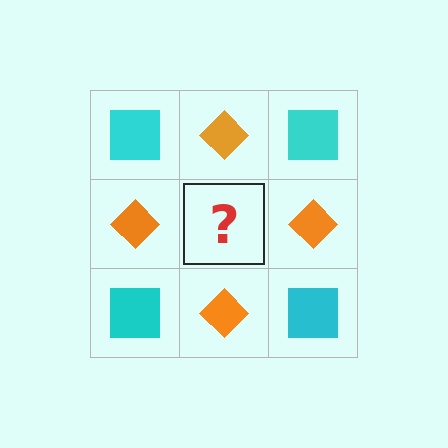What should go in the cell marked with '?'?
The missing cell should contain a cyan square.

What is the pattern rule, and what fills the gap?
The rule is that it alternates cyan square and orange diamond in a checkerboard pattern. The gap should be filled with a cyan square.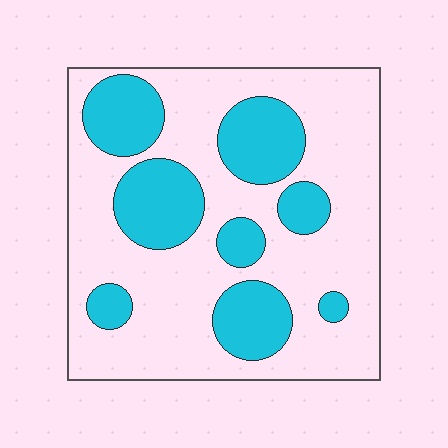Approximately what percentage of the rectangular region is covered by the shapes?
Approximately 30%.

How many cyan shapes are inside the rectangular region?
8.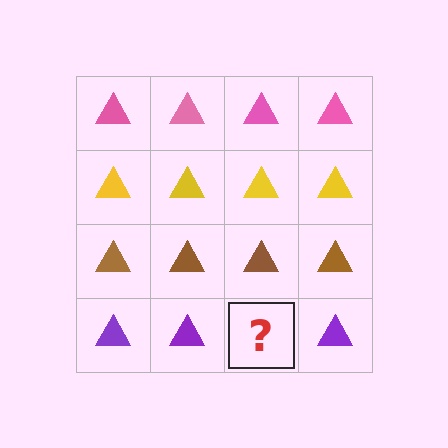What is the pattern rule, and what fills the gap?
The rule is that each row has a consistent color. The gap should be filled with a purple triangle.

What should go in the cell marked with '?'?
The missing cell should contain a purple triangle.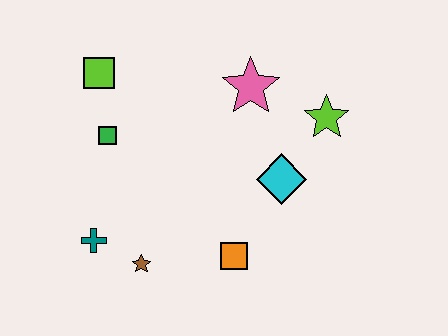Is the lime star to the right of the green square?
Yes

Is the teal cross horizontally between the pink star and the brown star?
No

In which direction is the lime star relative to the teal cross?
The lime star is to the right of the teal cross.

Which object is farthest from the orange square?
The lime square is farthest from the orange square.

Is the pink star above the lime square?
No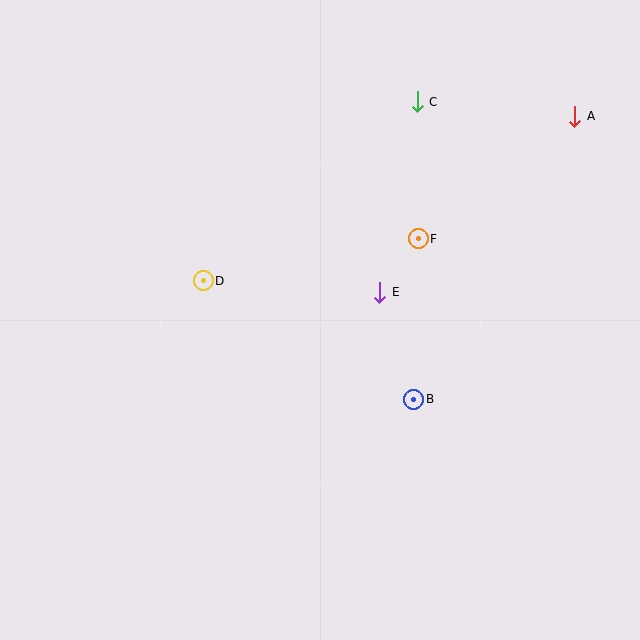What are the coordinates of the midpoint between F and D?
The midpoint between F and D is at (311, 260).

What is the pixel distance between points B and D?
The distance between B and D is 242 pixels.